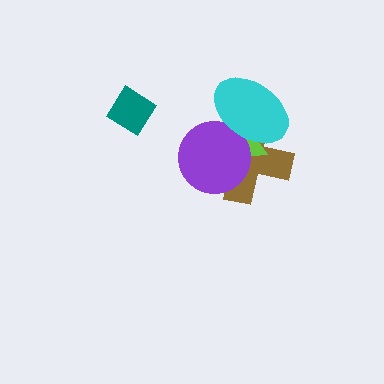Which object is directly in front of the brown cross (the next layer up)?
The lime triangle is directly in front of the brown cross.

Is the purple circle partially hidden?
Yes, it is partially covered by another shape.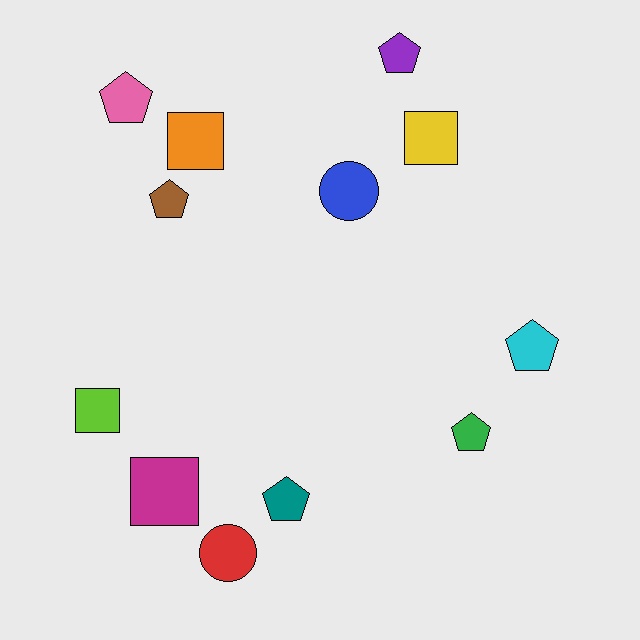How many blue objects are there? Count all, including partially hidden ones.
There is 1 blue object.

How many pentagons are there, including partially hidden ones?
There are 6 pentagons.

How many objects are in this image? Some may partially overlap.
There are 12 objects.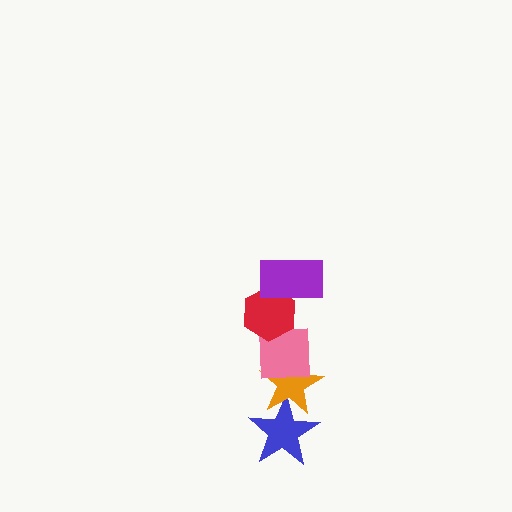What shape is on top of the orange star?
The pink square is on top of the orange star.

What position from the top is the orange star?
The orange star is 4th from the top.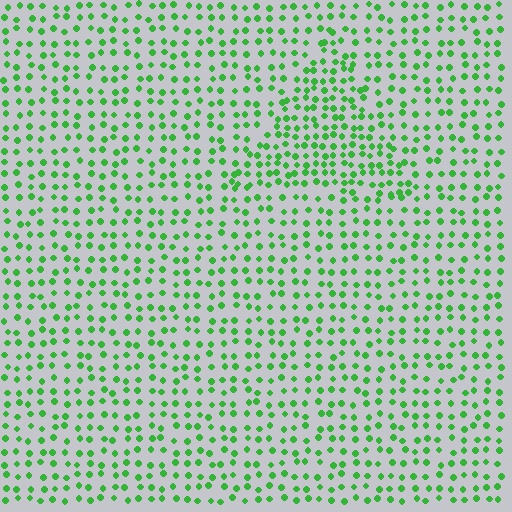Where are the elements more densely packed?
The elements are more densely packed inside the triangle boundary.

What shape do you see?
I see a triangle.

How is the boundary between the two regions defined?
The boundary is defined by a change in element density (approximately 1.6x ratio). All elements are the same color, size, and shape.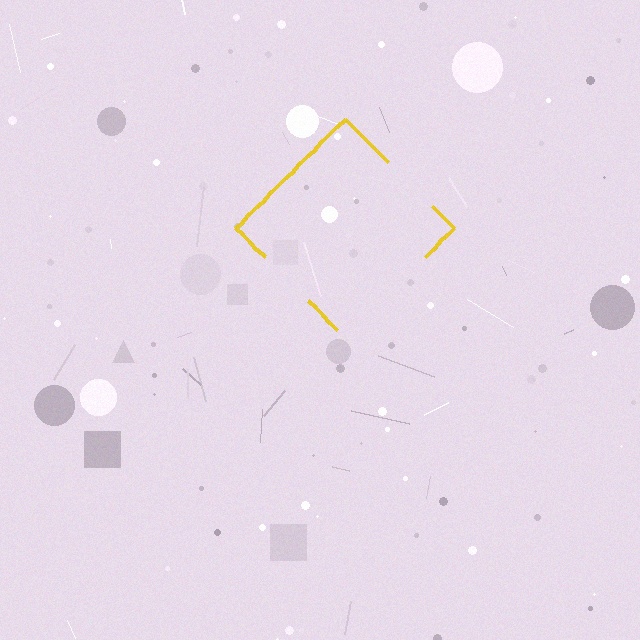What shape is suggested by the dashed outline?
The dashed outline suggests a diamond.